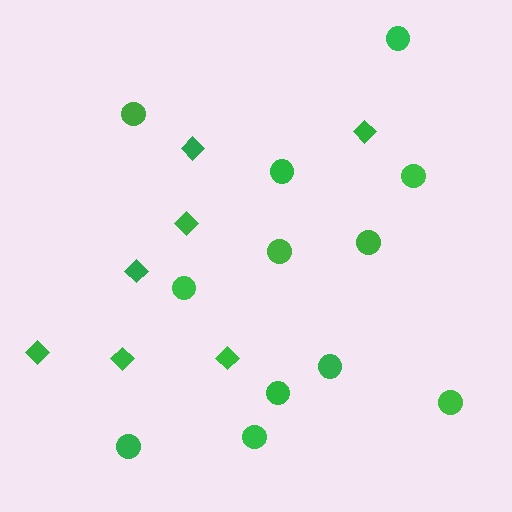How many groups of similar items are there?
There are 2 groups: one group of circles (12) and one group of diamonds (7).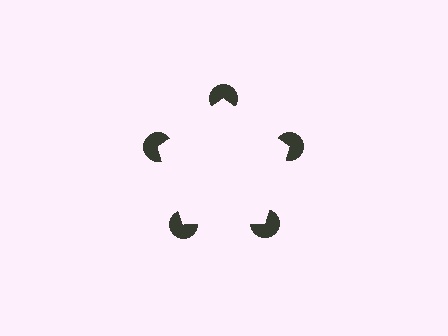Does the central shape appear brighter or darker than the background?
It typically appears slightly brighter than the background, even though no actual brightness change is drawn.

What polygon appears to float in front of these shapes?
An illusory pentagon — its edges are inferred from the aligned wedge cuts in the pac-man discs, not physically drawn.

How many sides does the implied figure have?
5 sides.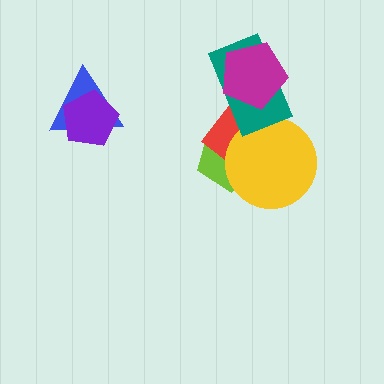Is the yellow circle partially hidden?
Yes, it is partially covered by another shape.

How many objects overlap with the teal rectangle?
3 objects overlap with the teal rectangle.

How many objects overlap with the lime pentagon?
2 objects overlap with the lime pentagon.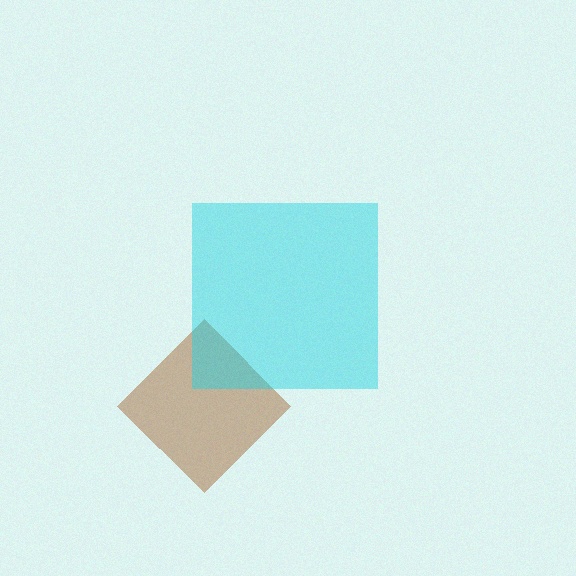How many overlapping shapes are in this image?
There are 2 overlapping shapes in the image.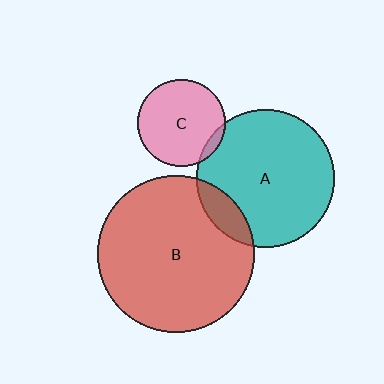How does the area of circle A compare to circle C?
Approximately 2.5 times.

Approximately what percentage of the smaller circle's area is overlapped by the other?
Approximately 5%.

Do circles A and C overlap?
Yes.